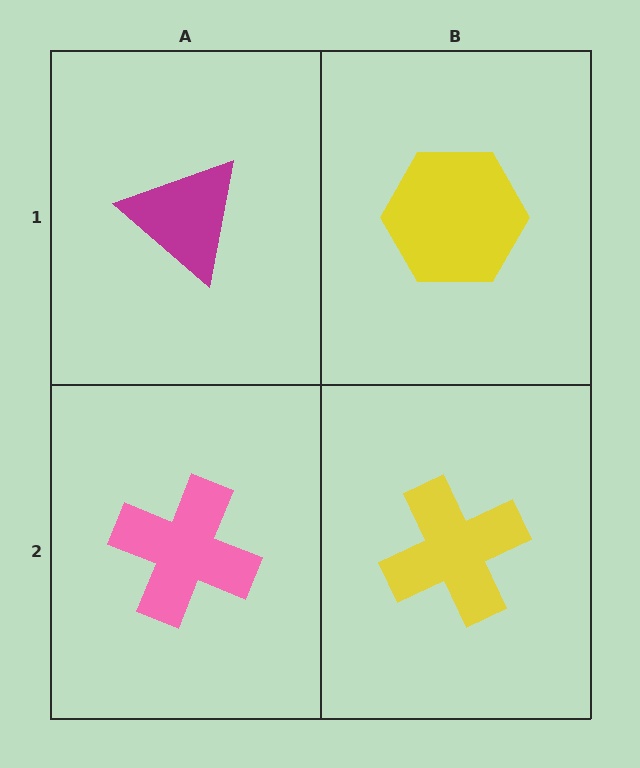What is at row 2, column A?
A pink cross.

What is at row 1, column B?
A yellow hexagon.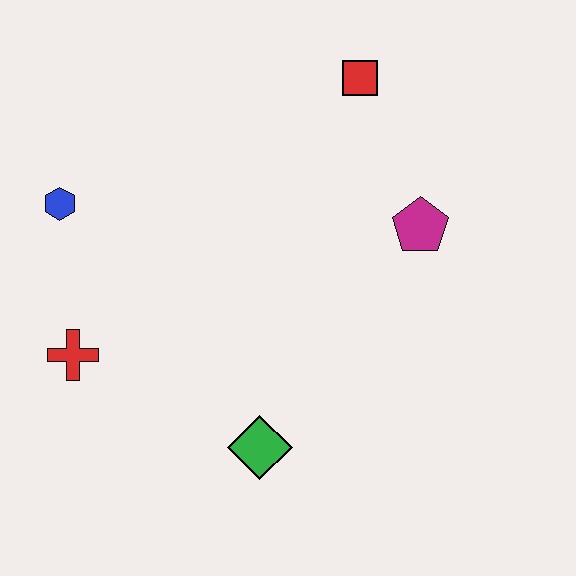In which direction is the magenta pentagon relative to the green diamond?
The magenta pentagon is above the green diamond.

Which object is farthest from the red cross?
The red square is farthest from the red cross.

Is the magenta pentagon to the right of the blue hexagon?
Yes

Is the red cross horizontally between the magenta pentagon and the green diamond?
No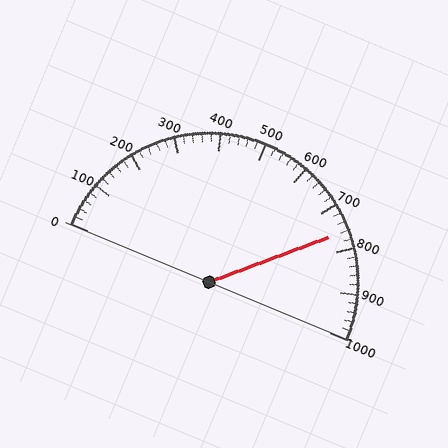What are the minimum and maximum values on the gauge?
The gauge ranges from 0 to 1000.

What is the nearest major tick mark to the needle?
The nearest major tick mark is 800.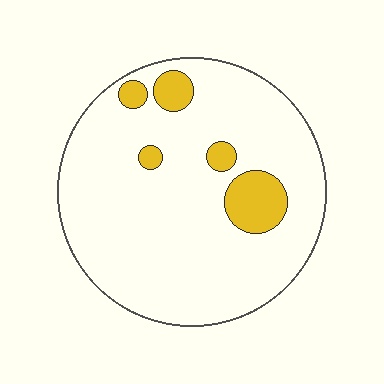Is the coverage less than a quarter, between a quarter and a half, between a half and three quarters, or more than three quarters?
Less than a quarter.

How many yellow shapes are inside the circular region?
5.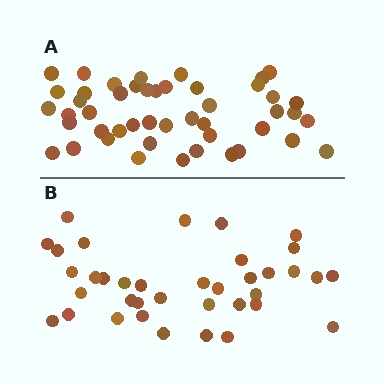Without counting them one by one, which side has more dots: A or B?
Region A (the top region) has more dots.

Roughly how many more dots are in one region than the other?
Region A has roughly 10 or so more dots than region B.